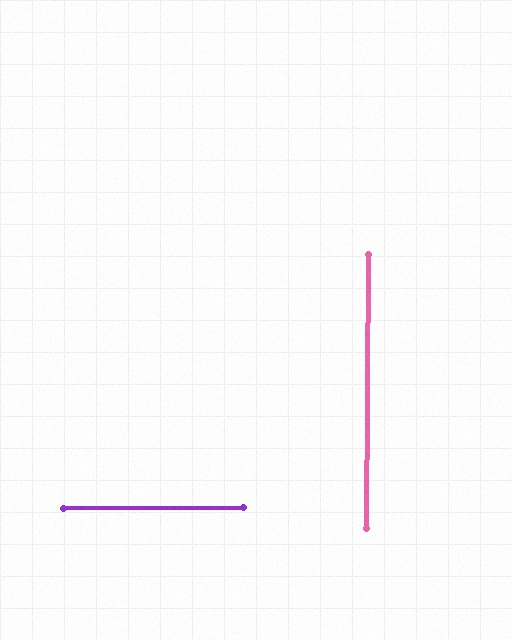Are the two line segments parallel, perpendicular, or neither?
Perpendicular — they meet at approximately 89°.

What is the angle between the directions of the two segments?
Approximately 89 degrees.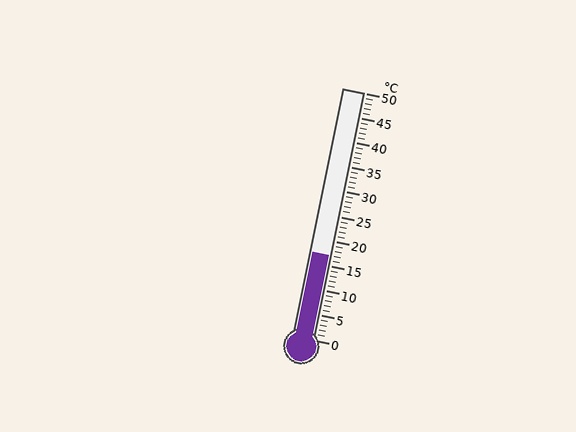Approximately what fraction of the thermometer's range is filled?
The thermometer is filled to approximately 35% of its range.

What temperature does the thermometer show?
The thermometer shows approximately 17°C.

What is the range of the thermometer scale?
The thermometer scale ranges from 0°C to 50°C.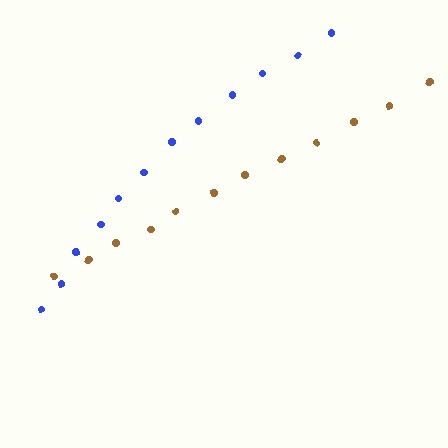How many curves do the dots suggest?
There are 2 distinct paths.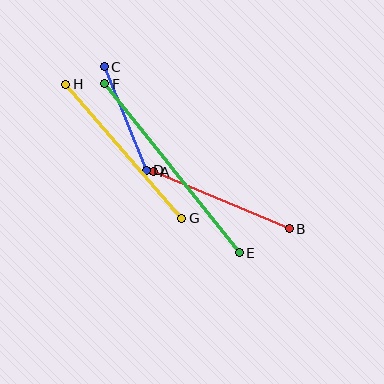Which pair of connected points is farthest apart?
Points E and F are farthest apart.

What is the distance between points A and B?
The distance is approximately 147 pixels.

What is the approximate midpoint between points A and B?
The midpoint is at approximately (221, 200) pixels.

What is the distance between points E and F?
The distance is approximately 216 pixels.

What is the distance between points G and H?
The distance is approximately 178 pixels.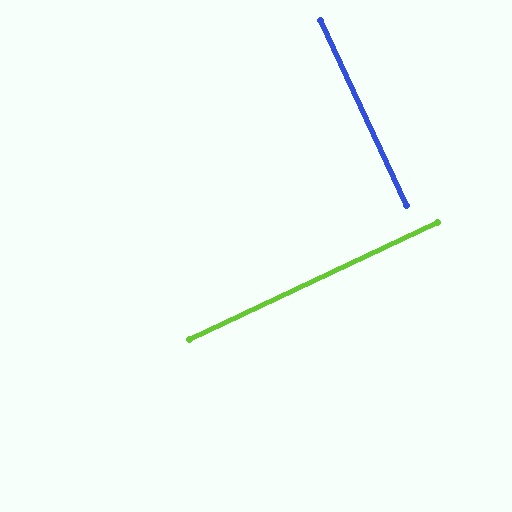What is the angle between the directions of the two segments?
Approximately 90 degrees.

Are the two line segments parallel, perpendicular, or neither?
Perpendicular — they meet at approximately 90°.